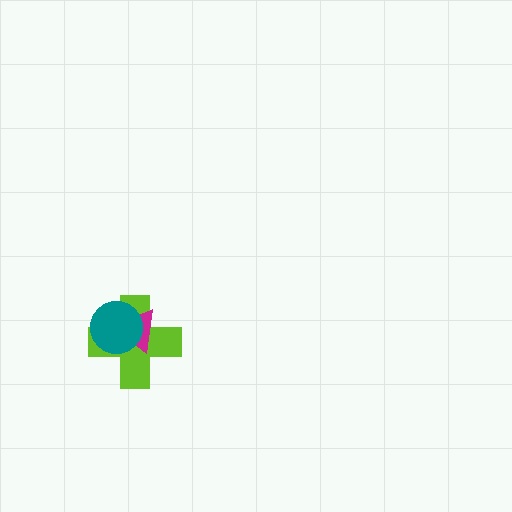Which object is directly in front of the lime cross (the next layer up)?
The magenta triangle is directly in front of the lime cross.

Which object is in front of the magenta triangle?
The teal circle is in front of the magenta triangle.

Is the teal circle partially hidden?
No, no other shape covers it.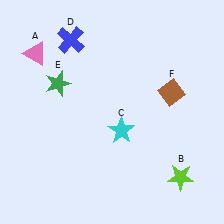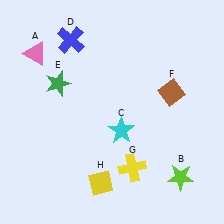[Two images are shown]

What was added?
A yellow cross (G), a yellow diamond (H) were added in Image 2.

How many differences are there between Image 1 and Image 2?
There are 2 differences between the two images.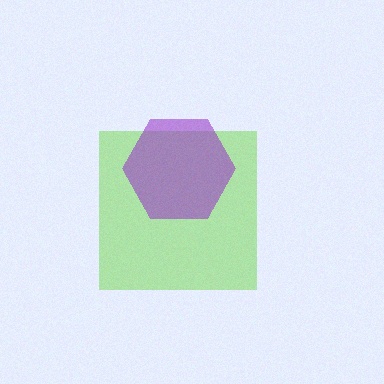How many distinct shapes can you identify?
There are 2 distinct shapes: a lime square, a purple hexagon.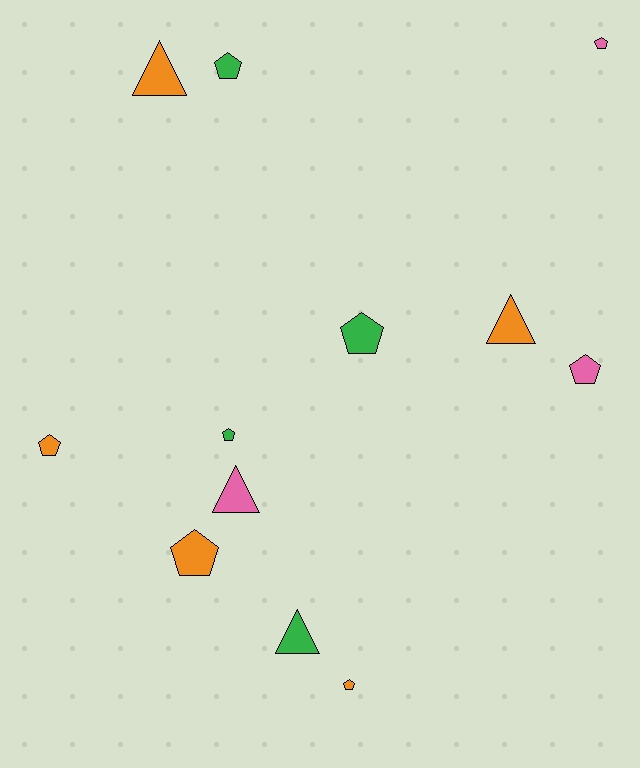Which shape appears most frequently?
Pentagon, with 8 objects.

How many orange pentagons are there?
There are 3 orange pentagons.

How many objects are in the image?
There are 12 objects.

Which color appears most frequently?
Orange, with 5 objects.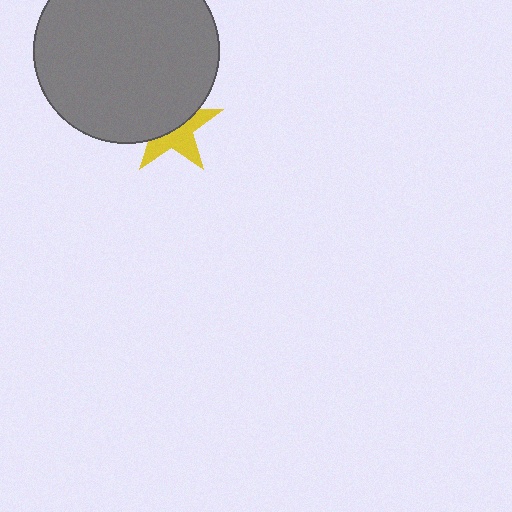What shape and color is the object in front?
The object in front is a gray circle.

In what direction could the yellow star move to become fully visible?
The yellow star could move down. That would shift it out from behind the gray circle entirely.